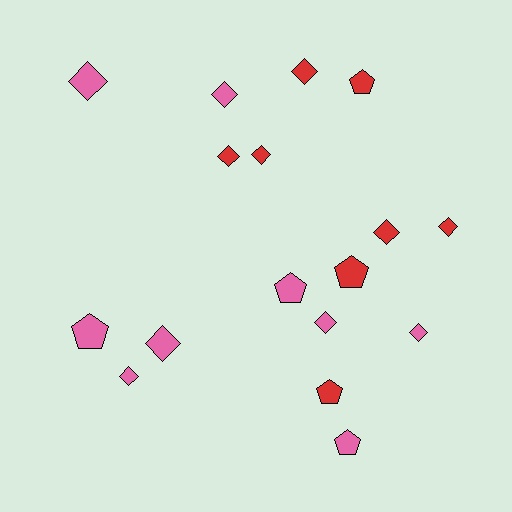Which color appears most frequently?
Pink, with 9 objects.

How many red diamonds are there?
There are 5 red diamonds.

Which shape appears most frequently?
Diamond, with 11 objects.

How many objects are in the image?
There are 17 objects.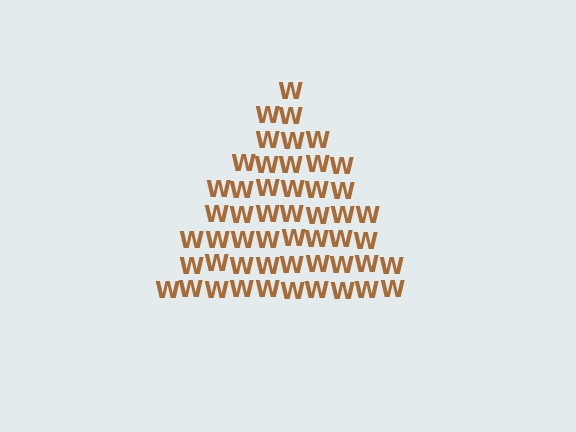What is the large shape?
The large shape is a triangle.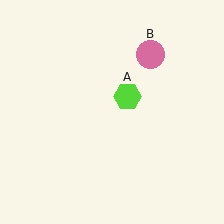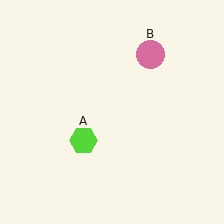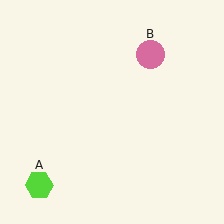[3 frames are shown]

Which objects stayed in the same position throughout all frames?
Pink circle (object B) remained stationary.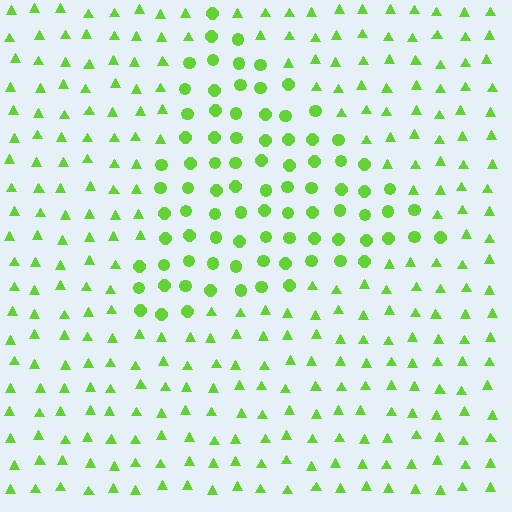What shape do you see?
I see a triangle.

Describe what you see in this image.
The image is filled with small lime elements arranged in a uniform grid. A triangle-shaped region contains circles, while the surrounding area contains triangles. The boundary is defined purely by the change in element shape.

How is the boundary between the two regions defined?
The boundary is defined by a change in element shape: circles inside vs. triangles outside. All elements share the same color and spacing.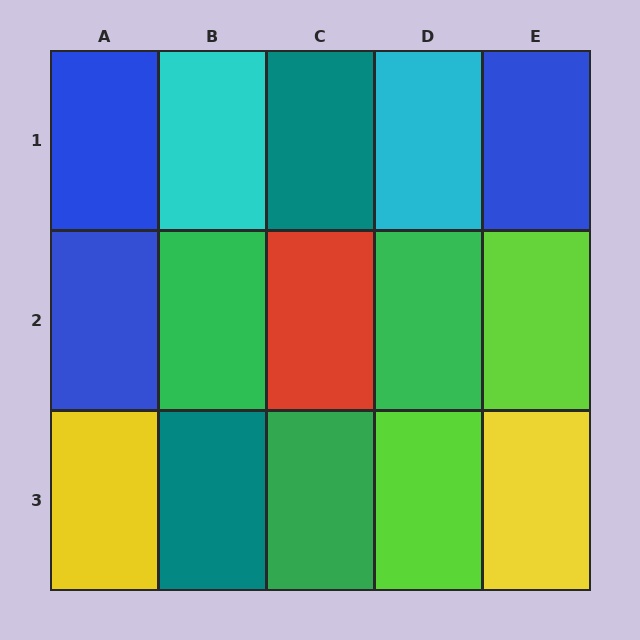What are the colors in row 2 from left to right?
Blue, green, red, green, lime.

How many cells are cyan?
2 cells are cyan.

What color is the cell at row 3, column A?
Yellow.